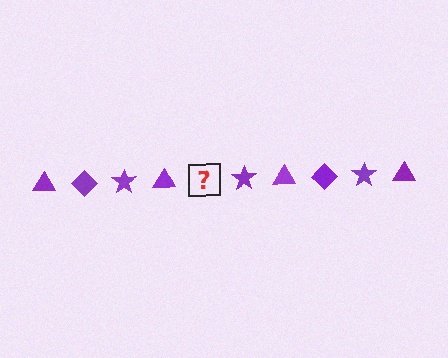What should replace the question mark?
The question mark should be replaced with a purple diamond.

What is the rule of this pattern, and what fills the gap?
The rule is that the pattern cycles through triangle, diamond, star shapes in purple. The gap should be filled with a purple diamond.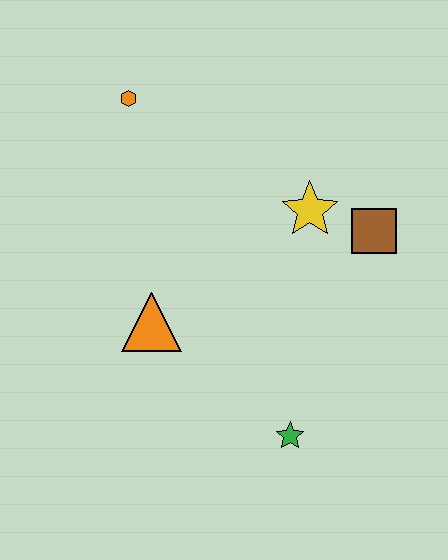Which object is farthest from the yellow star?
The green star is farthest from the yellow star.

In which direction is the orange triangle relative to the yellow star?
The orange triangle is to the left of the yellow star.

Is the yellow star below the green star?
No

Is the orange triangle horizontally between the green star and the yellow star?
No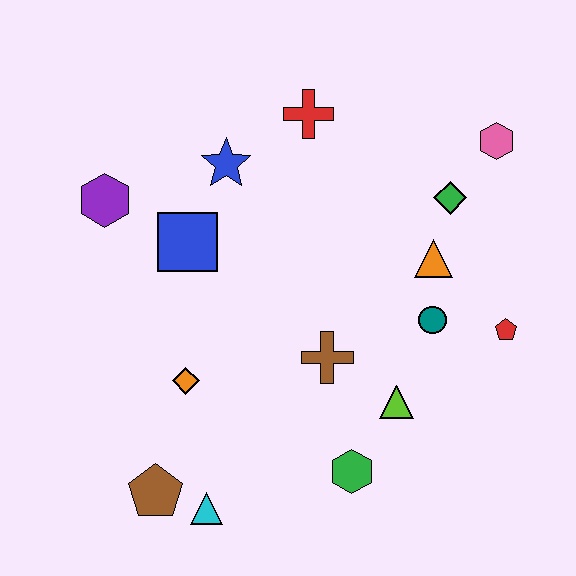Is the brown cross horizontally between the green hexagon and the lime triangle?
No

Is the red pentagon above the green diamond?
No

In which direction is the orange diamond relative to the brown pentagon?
The orange diamond is above the brown pentagon.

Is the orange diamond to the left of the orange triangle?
Yes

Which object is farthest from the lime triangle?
The purple hexagon is farthest from the lime triangle.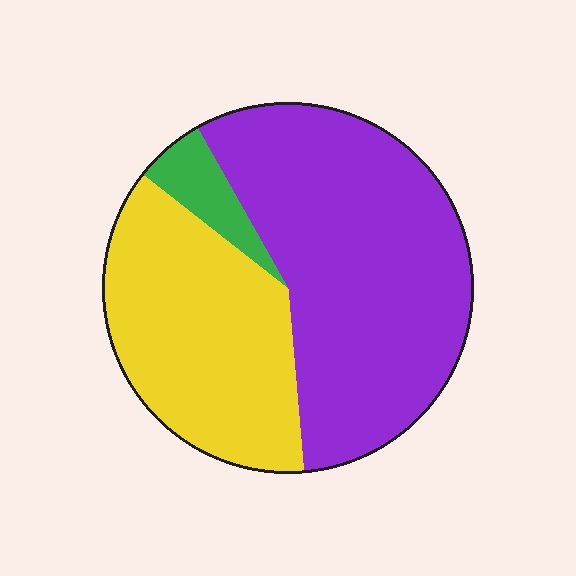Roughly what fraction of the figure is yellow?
Yellow covers 37% of the figure.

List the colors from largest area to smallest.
From largest to smallest: purple, yellow, green.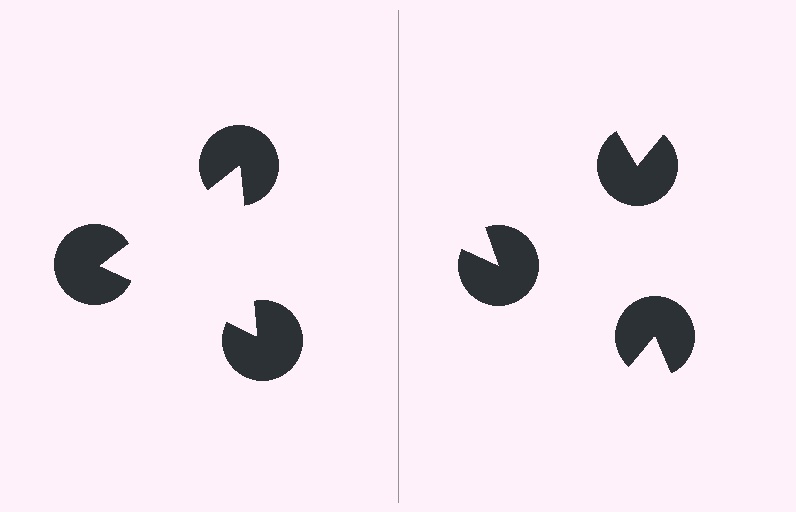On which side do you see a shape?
An illusory triangle appears on the left side. On the right side the wedge cuts are rotated, so no coherent shape forms.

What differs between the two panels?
The pac-man discs are positioned identically on both sides; only the wedge orientations differ. On the left they align to a triangle; on the right they are misaligned.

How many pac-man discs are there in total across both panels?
6 — 3 on each side.